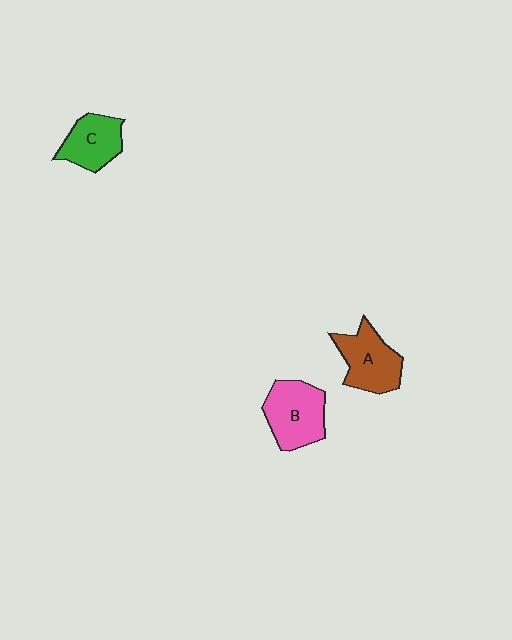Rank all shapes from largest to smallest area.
From largest to smallest: B (pink), A (brown), C (green).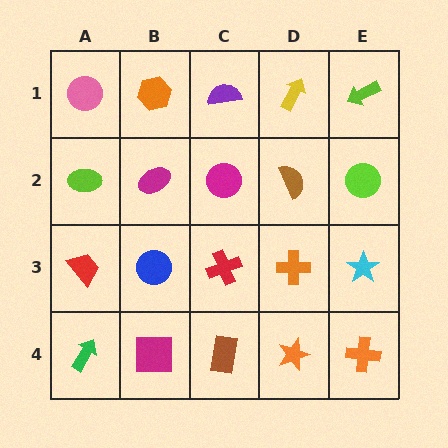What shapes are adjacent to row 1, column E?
A lime circle (row 2, column E), a yellow arrow (row 1, column D).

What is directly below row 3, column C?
A brown rectangle.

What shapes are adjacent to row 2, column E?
A lime arrow (row 1, column E), a cyan star (row 3, column E), a brown semicircle (row 2, column D).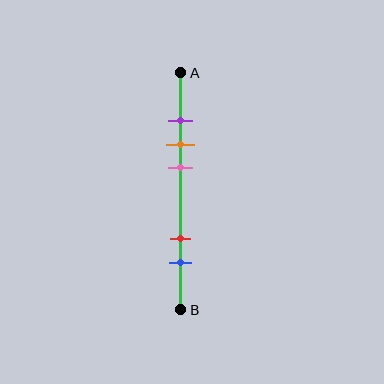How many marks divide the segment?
There are 5 marks dividing the segment.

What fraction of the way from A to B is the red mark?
The red mark is approximately 70% (0.7) of the way from A to B.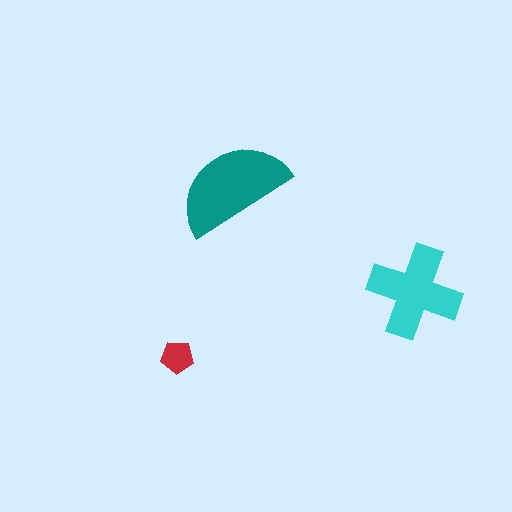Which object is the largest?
The teal semicircle.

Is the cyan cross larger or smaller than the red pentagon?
Larger.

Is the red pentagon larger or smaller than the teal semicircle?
Smaller.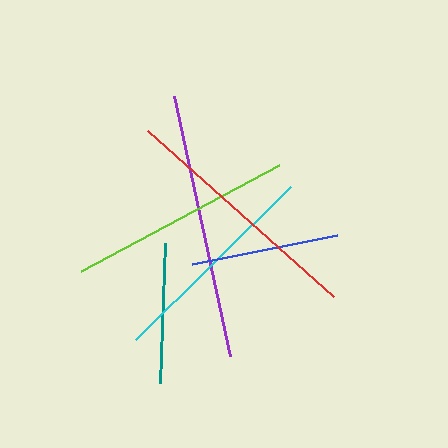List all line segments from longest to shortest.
From longest to shortest: purple, red, lime, cyan, blue, teal.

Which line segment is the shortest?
The teal line is the shortest at approximately 140 pixels.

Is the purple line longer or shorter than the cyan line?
The purple line is longer than the cyan line.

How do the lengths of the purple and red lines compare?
The purple and red lines are approximately the same length.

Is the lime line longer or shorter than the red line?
The red line is longer than the lime line.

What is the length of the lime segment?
The lime segment is approximately 225 pixels long.